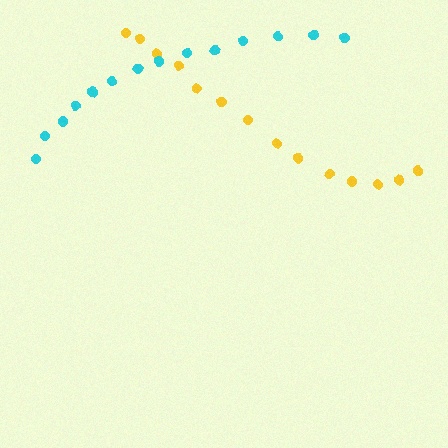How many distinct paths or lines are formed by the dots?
There are 2 distinct paths.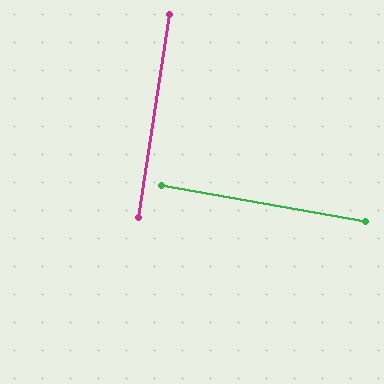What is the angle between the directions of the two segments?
Approximately 89 degrees.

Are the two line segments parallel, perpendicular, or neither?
Perpendicular — they meet at approximately 89°.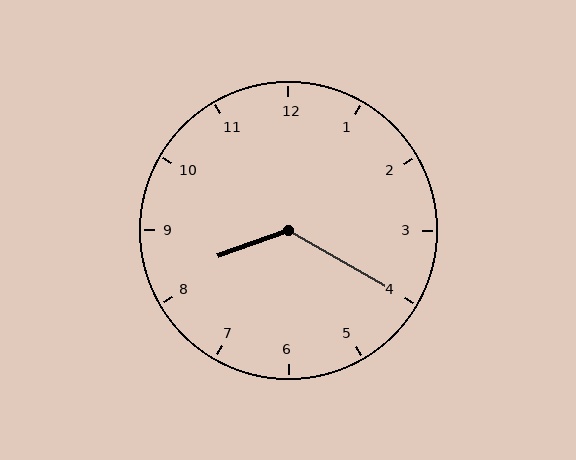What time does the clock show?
8:20.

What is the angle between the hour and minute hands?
Approximately 130 degrees.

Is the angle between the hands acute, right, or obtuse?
It is obtuse.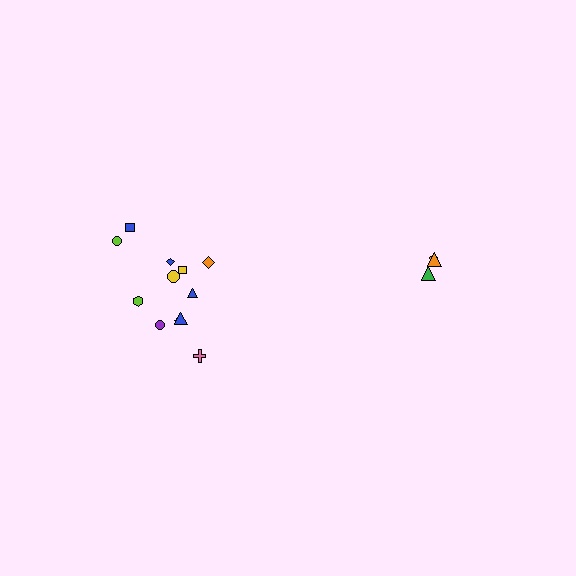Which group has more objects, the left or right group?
The left group.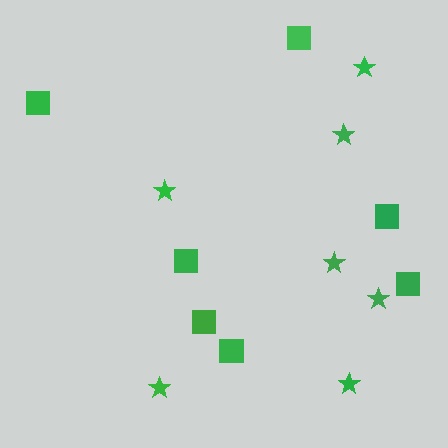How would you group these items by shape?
There are 2 groups: one group of squares (7) and one group of stars (7).